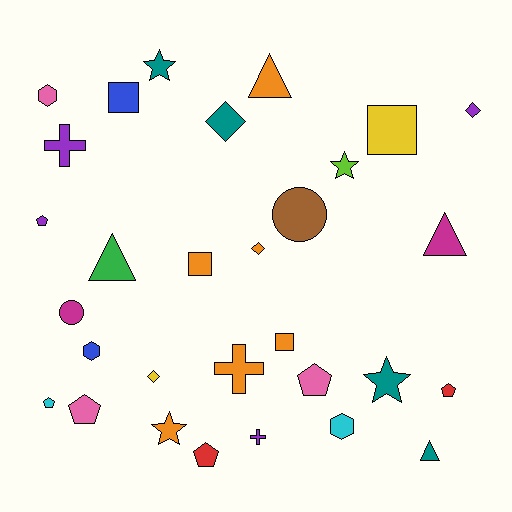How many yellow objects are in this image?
There are 2 yellow objects.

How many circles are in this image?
There are 2 circles.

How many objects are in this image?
There are 30 objects.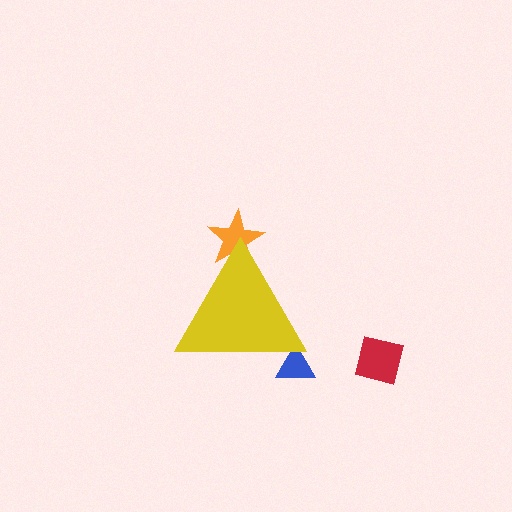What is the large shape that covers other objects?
A yellow triangle.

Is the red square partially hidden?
No, the red square is fully visible.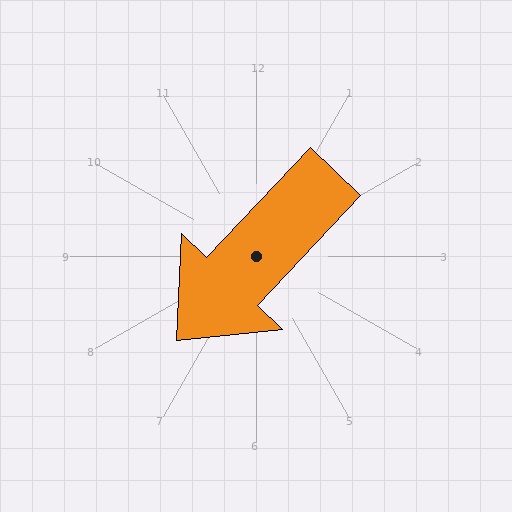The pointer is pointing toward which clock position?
Roughly 7 o'clock.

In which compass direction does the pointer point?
Southwest.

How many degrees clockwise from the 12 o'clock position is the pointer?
Approximately 223 degrees.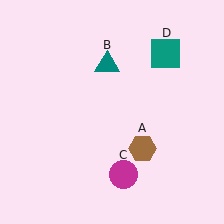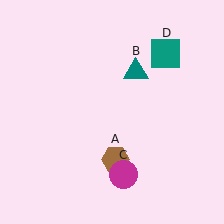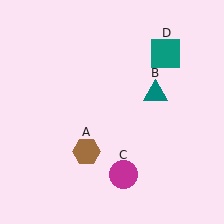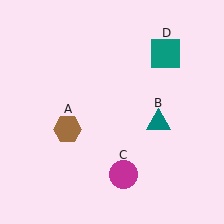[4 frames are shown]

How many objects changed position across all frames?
2 objects changed position: brown hexagon (object A), teal triangle (object B).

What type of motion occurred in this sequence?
The brown hexagon (object A), teal triangle (object B) rotated clockwise around the center of the scene.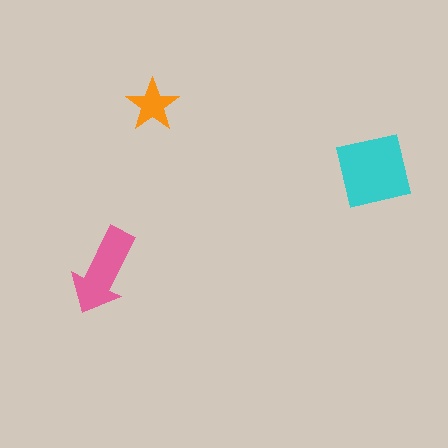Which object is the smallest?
The orange star.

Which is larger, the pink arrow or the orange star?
The pink arrow.